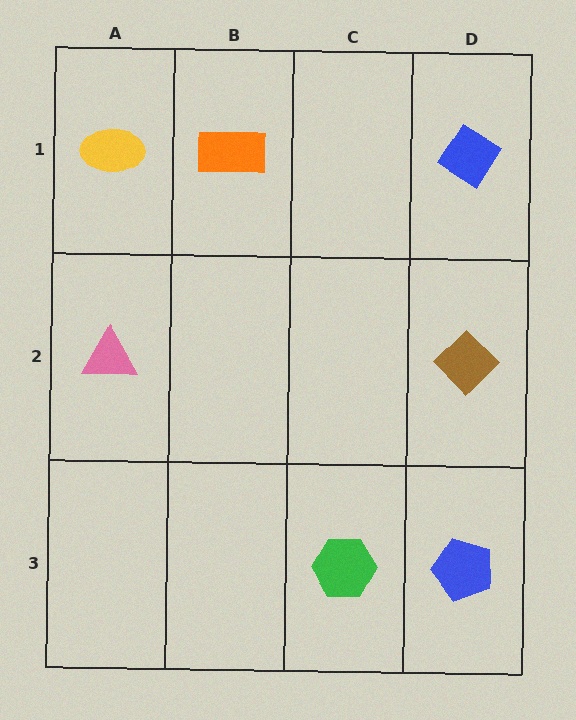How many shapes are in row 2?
2 shapes.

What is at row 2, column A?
A pink triangle.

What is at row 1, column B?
An orange rectangle.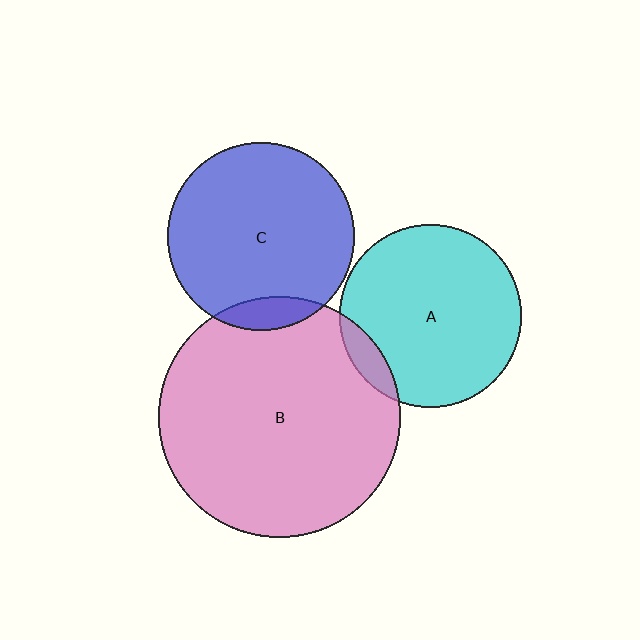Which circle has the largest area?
Circle B (pink).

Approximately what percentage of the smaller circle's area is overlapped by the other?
Approximately 10%.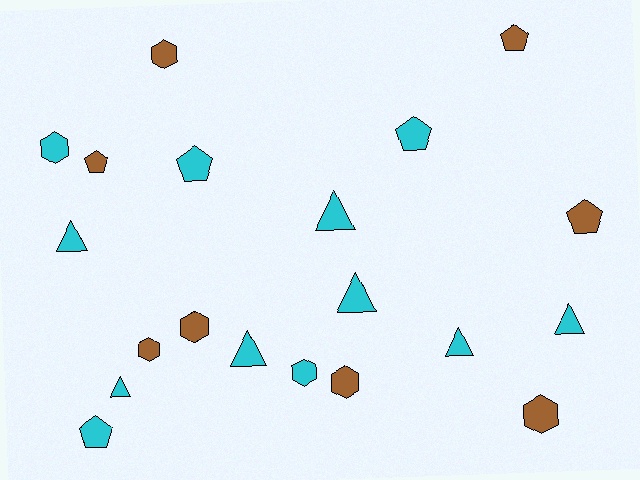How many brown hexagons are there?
There are 5 brown hexagons.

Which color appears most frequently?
Cyan, with 12 objects.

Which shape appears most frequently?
Triangle, with 7 objects.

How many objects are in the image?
There are 20 objects.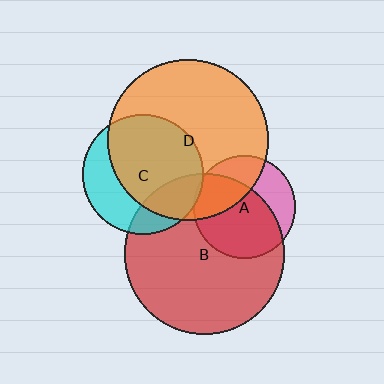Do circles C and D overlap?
Yes.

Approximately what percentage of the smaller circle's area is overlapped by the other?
Approximately 65%.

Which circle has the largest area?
Circle B (red).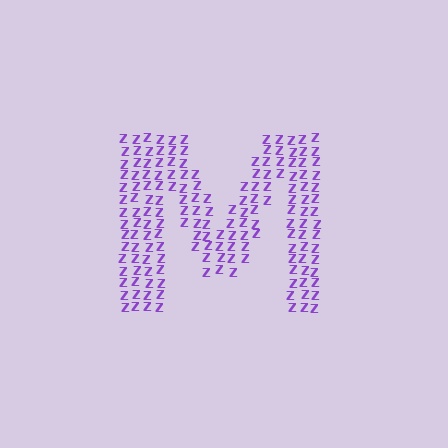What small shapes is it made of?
It is made of small letter Z's.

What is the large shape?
The large shape is the letter M.